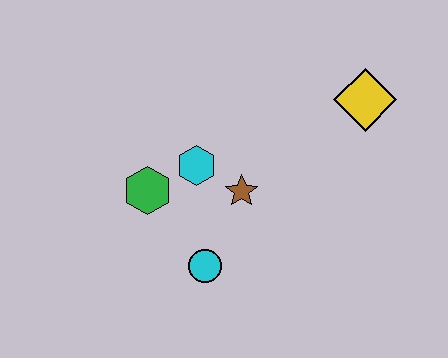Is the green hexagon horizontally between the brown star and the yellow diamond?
No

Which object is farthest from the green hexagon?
The yellow diamond is farthest from the green hexagon.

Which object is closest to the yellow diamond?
The brown star is closest to the yellow diamond.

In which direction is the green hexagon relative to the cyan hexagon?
The green hexagon is to the left of the cyan hexagon.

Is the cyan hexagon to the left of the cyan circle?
Yes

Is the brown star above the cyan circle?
Yes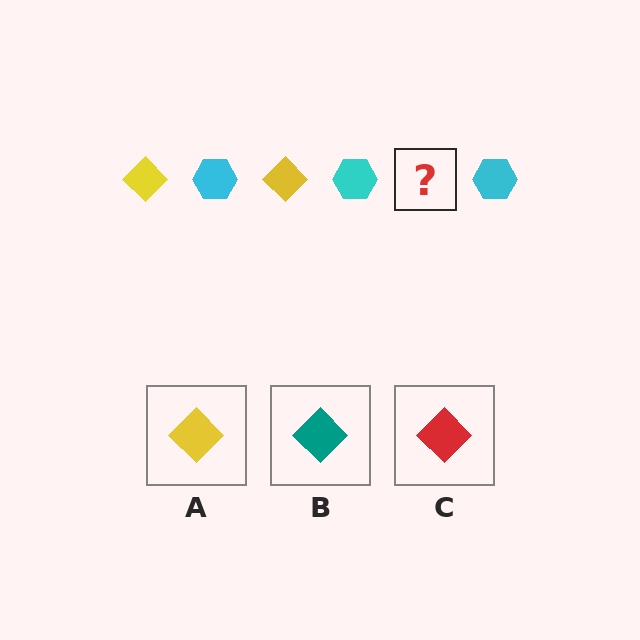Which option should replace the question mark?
Option A.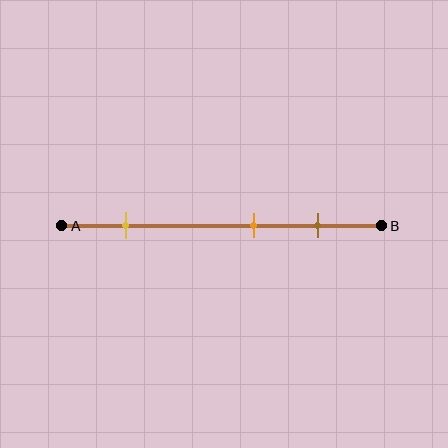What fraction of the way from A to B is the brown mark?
The brown mark is approximately 80% (0.8) of the way from A to B.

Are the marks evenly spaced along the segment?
No, the marks are not evenly spaced.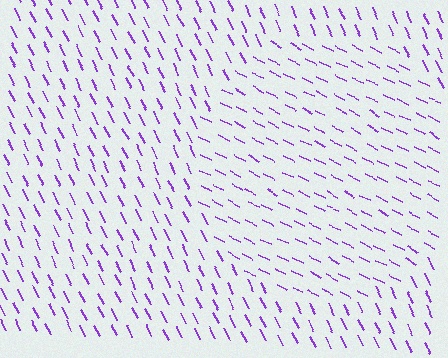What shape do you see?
I see a circle.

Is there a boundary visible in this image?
Yes, there is a texture boundary formed by a change in line orientation.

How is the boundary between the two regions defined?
The boundary is defined purely by a change in line orientation (approximately 37 degrees difference). All lines are the same color and thickness.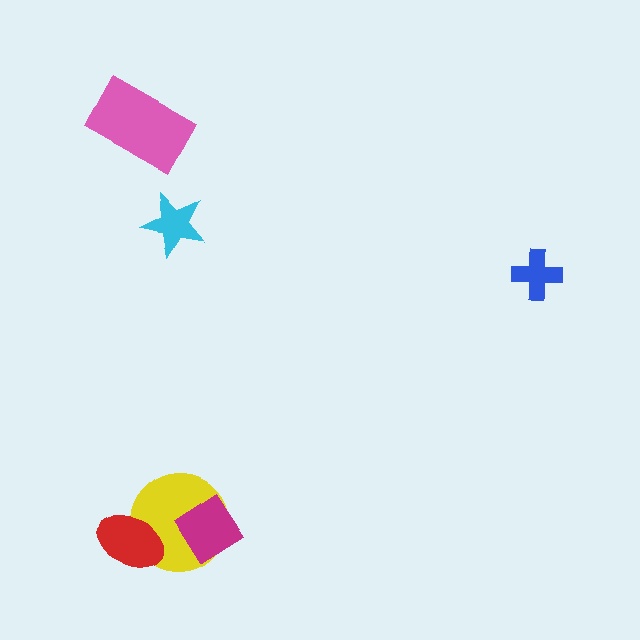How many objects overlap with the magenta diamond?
1 object overlaps with the magenta diamond.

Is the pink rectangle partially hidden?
No, no other shape covers it.